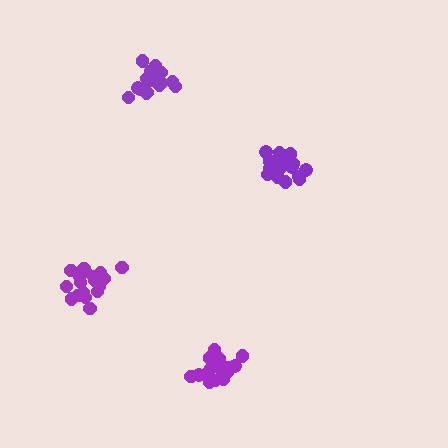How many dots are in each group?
Group 1: 19 dots, Group 2: 18 dots, Group 3: 18 dots, Group 4: 18 dots (73 total).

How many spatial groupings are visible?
There are 4 spatial groupings.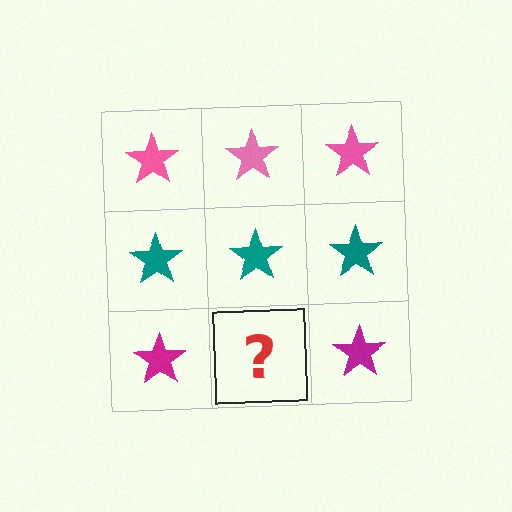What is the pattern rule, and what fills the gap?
The rule is that each row has a consistent color. The gap should be filled with a magenta star.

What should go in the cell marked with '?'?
The missing cell should contain a magenta star.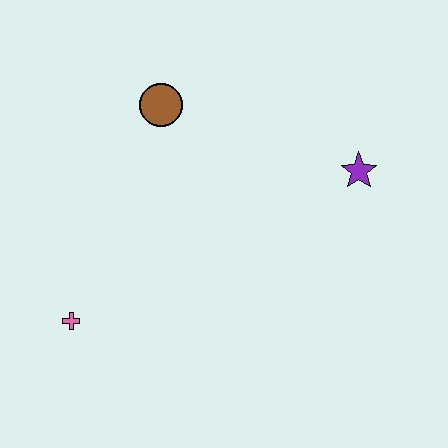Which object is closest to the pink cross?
The brown circle is closest to the pink cross.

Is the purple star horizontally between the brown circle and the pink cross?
No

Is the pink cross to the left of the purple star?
Yes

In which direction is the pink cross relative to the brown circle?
The pink cross is below the brown circle.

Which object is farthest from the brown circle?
The pink cross is farthest from the brown circle.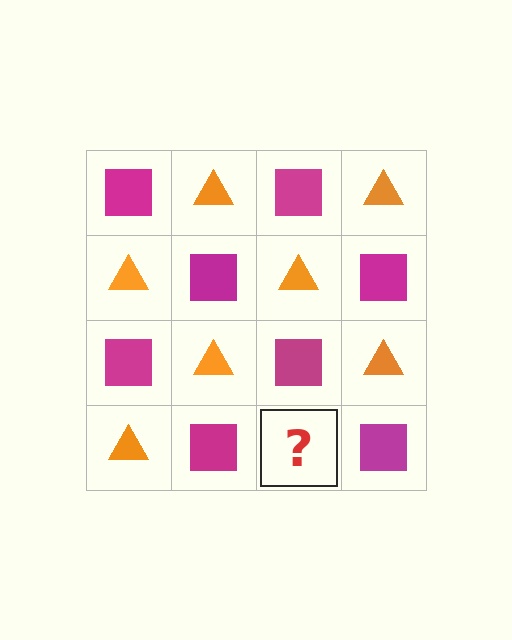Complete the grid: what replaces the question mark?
The question mark should be replaced with an orange triangle.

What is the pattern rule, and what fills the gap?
The rule is that it alternates magenta square and orange triangle in a checkerboard pattern. The gap should be filled with an orange triangle.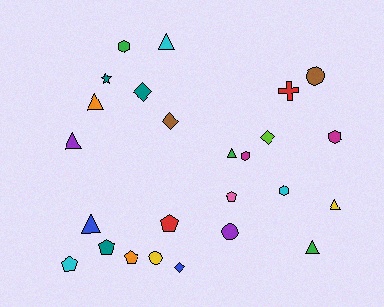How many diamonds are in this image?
There are 4 diamonds.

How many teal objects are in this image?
There are 3 teal objects.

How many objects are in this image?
There are 25 objects.